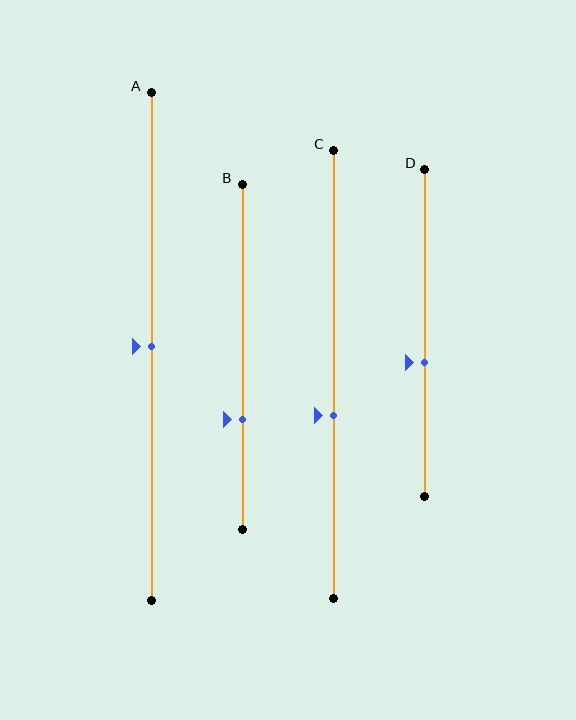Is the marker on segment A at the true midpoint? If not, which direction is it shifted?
Yes, the marker on segment A is at the true midpoint.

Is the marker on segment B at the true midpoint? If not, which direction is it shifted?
No, the marker on segment B is shifted downward by about 18% of the segment length.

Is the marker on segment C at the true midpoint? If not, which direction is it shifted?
No, the marker on segment C is shifted downward by about 9% of the segment length.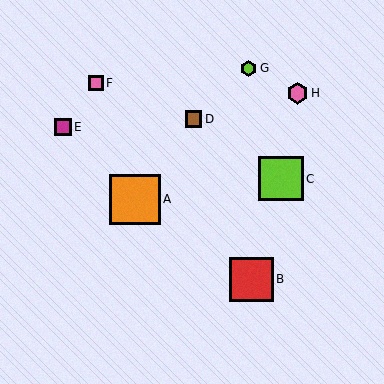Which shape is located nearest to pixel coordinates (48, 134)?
The magenta square (labeled E) at (63, 127) is nearest to that location.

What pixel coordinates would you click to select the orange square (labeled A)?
Click at (135, 199) to select the orange square A.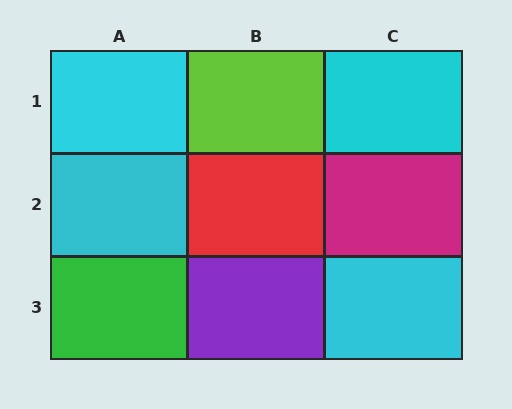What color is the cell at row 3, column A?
Green.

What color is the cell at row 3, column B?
Purple.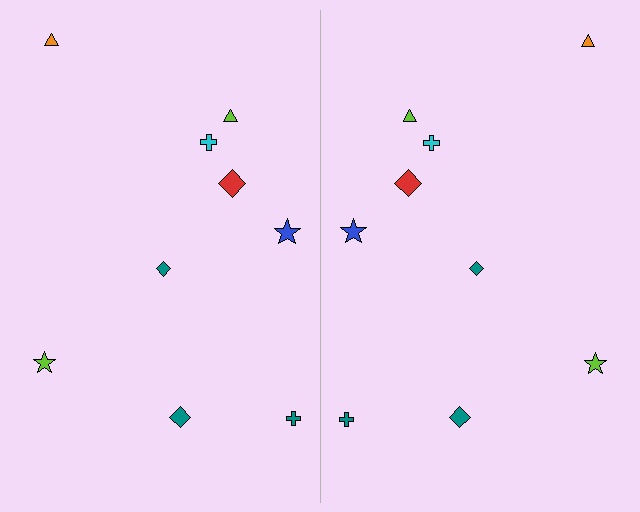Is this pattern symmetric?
Yes, this pattern has bilateral (reflection) symmetry.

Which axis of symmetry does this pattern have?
The pattern has a vertical axis of symmetry running through the center of the image.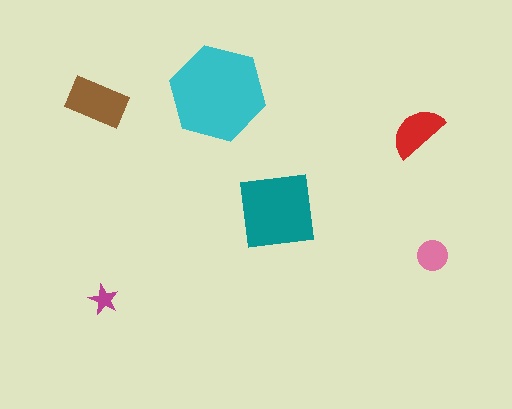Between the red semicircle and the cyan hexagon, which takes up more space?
The cyan hexagon.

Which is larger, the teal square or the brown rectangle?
The teal square.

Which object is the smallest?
The magenta star.